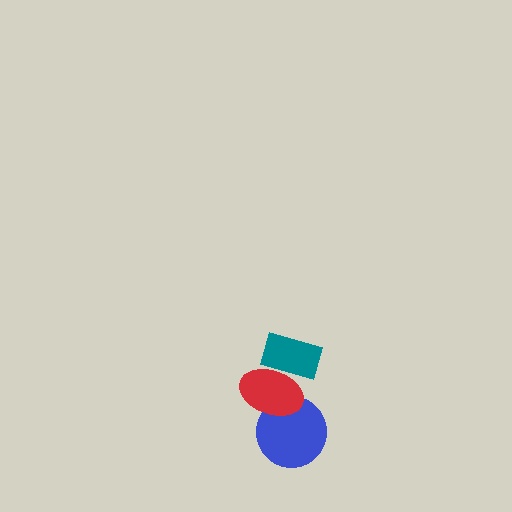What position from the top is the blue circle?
The blue circle is 3rd from the top.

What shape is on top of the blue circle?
The red ellipse is on top of the blue circle.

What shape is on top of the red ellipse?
The teal rectangle is on top of the red ellipse.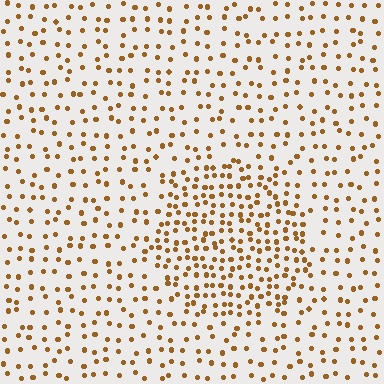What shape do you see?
I see a circle.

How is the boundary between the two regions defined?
The boundary is defined by a change in element density (approximately 2.0x ratio). All elements are the same color, size, and shape.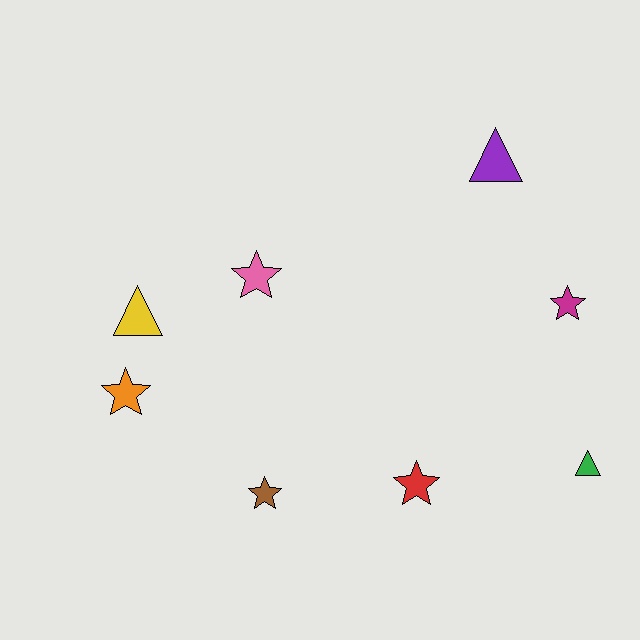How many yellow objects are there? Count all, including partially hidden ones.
There is 1 yellow object.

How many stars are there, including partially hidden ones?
There are 5 stars.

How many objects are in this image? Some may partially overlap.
There are 8 objects.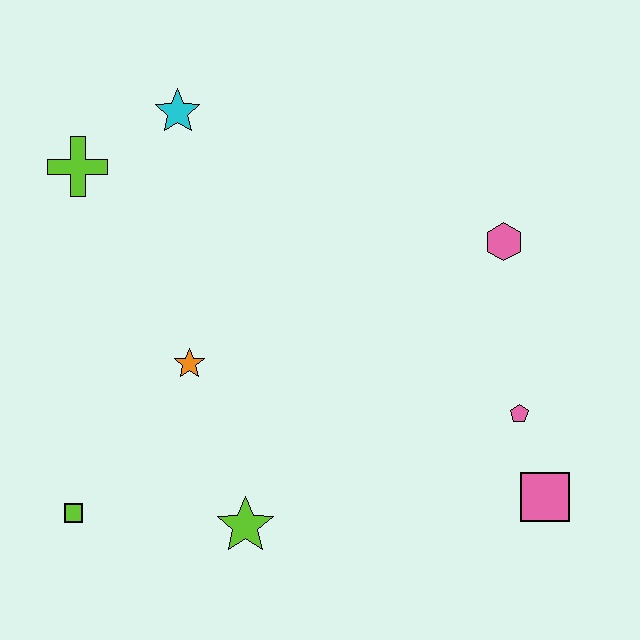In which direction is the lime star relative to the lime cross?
The lime star is below the lime cross.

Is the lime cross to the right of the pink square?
No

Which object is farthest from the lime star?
The cyan star is farthest from the lime star.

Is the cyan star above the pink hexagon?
Yes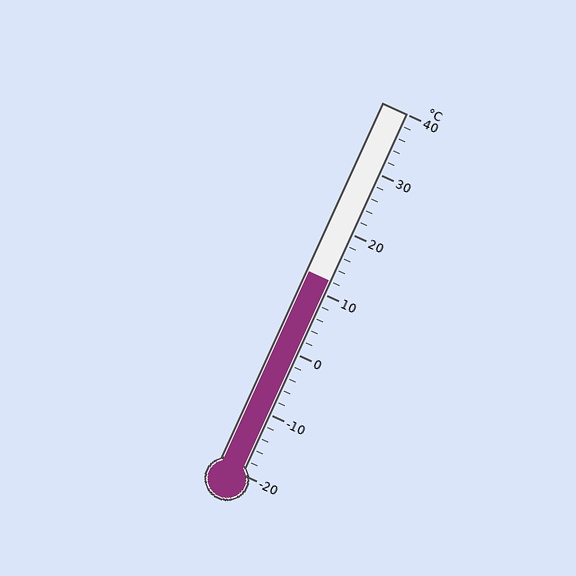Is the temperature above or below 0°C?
The temperature is above 0°C.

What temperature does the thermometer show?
The thermometer shows approximately 12°C.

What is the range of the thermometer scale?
The thermometer scale ranges from -20°C to 40°C.